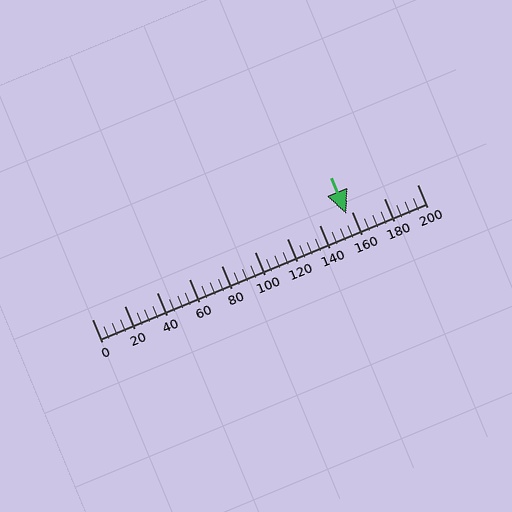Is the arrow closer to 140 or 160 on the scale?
The arrow is closer to 160.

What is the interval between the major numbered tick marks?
The major tick marks are spaced 20 units apart.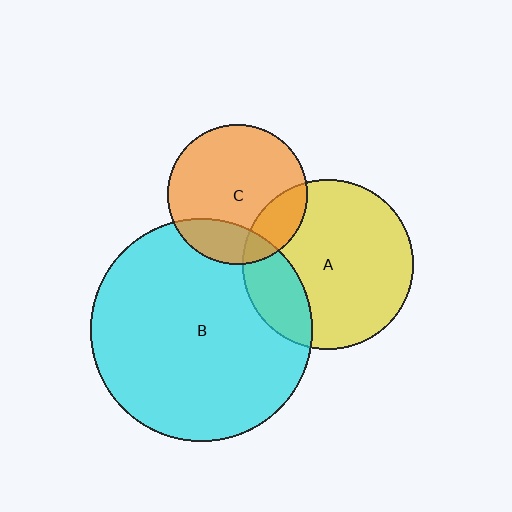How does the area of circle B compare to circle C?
Approximately 2.5 times.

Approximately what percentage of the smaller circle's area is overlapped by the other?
Approximately 20%.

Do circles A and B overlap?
Yes.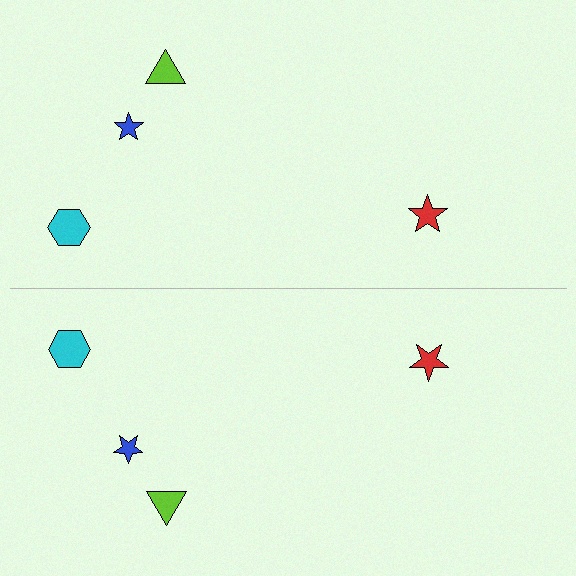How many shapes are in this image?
There are 8 shapes in this image.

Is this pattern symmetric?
Yes, this pattern has bilateral (reflection) symmetry.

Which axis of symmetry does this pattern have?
The pattern has a horizontal axis of symmetry running through the center of the image.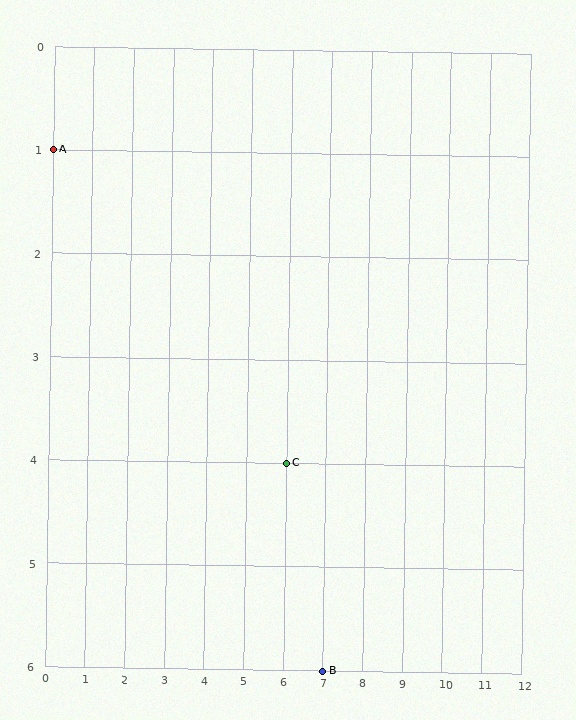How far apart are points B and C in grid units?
Points B and C are 1 column and 2 rows apart (about 2.2 grid units diagonally).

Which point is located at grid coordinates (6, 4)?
Point C is at (6, 4).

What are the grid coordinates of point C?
Point C is at grid coordinates (6, 4).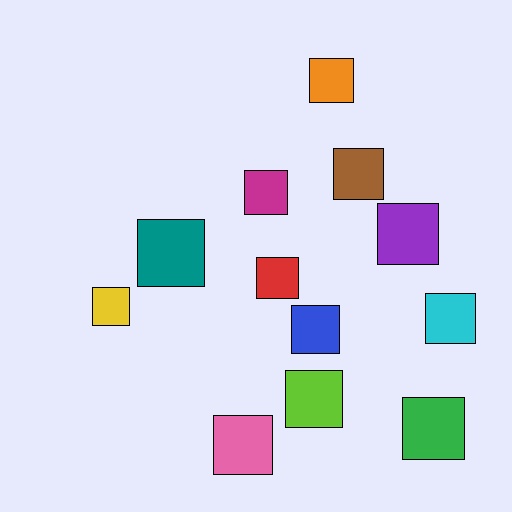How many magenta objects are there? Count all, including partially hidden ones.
There is 1 magenta object.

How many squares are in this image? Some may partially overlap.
There are 12 squares.